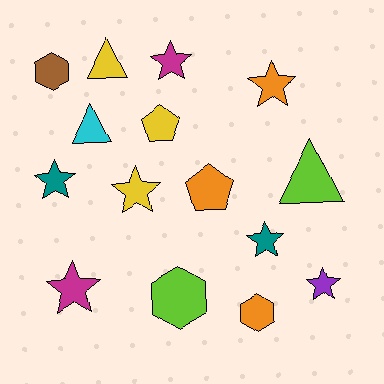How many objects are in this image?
There are 15 objects.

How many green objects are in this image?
There are no green objects.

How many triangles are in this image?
There are 3 triangles.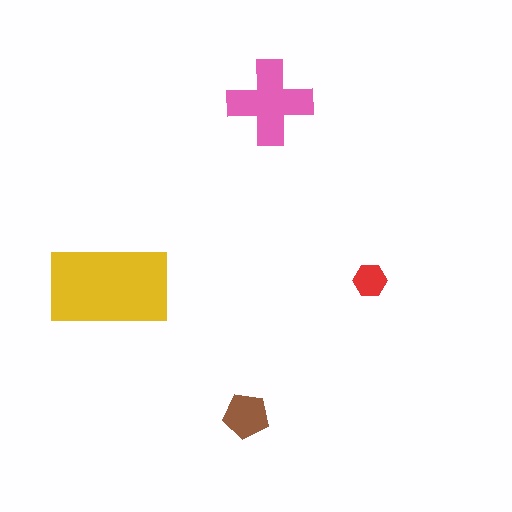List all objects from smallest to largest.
The red hexagon, the brown pentagon, the pink cross, the yellow rectangle.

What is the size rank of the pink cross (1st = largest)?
2nd.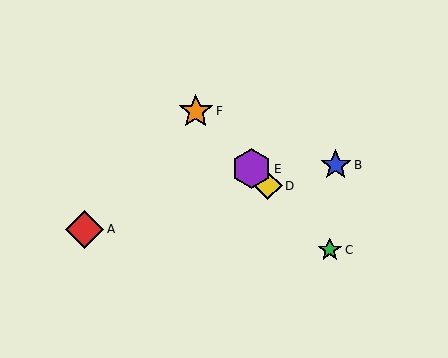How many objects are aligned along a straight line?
4 objects (C, D, E, F) are aligned along a straight line.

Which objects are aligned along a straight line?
Objects C, D, E, F are aligned along a straight line.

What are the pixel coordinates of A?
Object A is at (85, 229).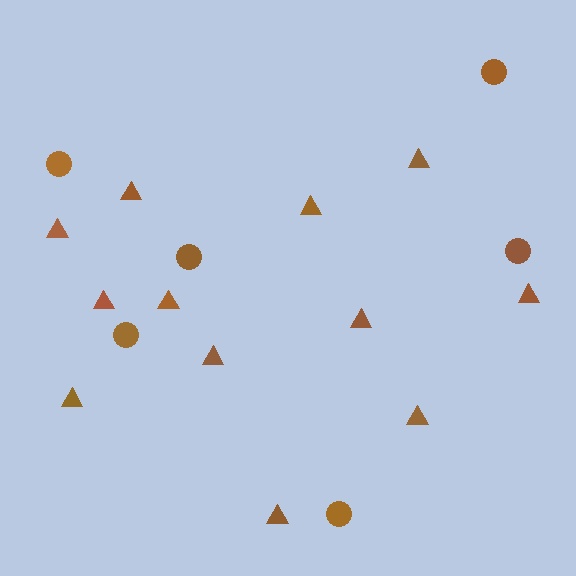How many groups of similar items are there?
There are 2 groups: one group of triangles (12) and one group of circles (6).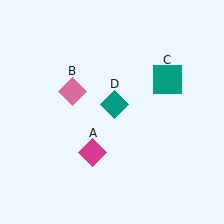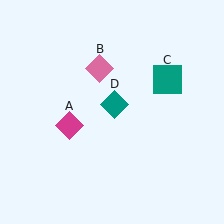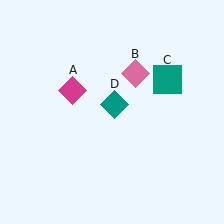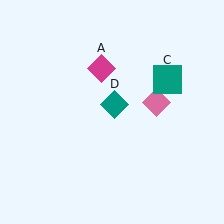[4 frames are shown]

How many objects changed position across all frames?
2 objects changed position: magenta diamond (object A), pink diamond (object B).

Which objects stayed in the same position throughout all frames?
Teal square (object C) and teal diamond (object D) remained stationary.